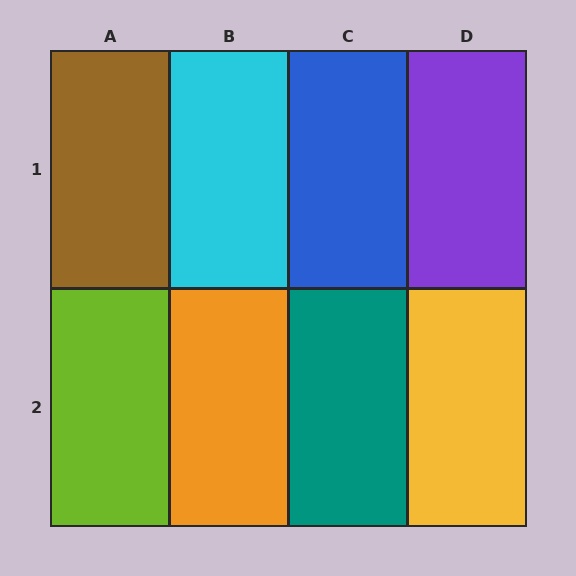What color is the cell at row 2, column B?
Orange.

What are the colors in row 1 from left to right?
Brown, cyan, blue, purple.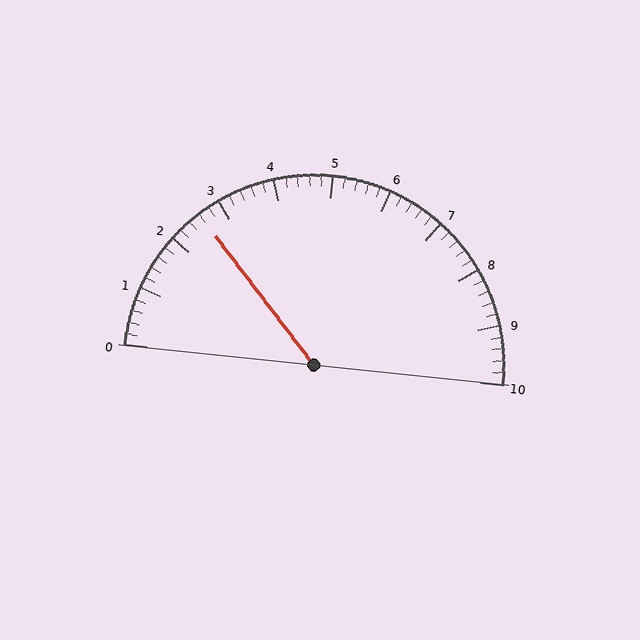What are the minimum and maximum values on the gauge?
The gauge ranges from 0 to 10.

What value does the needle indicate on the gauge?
The needle indicates approximately 2.6.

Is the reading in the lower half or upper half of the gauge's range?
The reading is in the lower half of the range (0 to 10).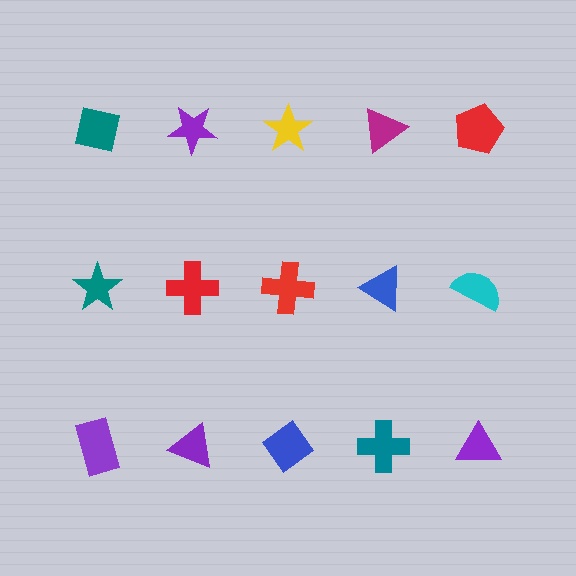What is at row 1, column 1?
A teal square.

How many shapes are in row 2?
5 shapes.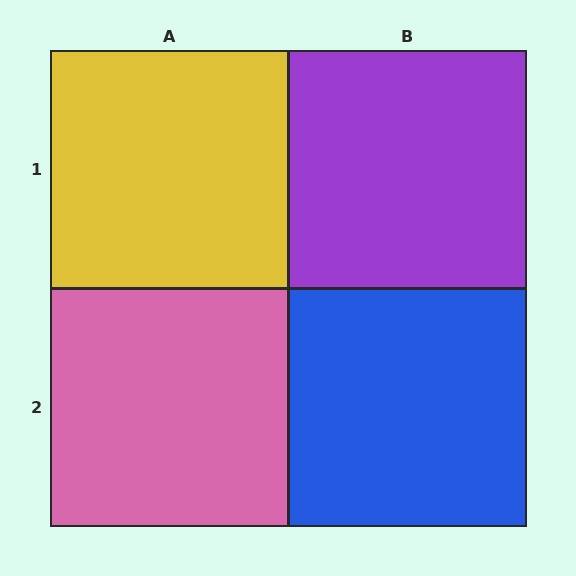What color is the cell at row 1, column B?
Purple.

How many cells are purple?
1 cell is purple.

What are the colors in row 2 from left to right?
Pink, blue.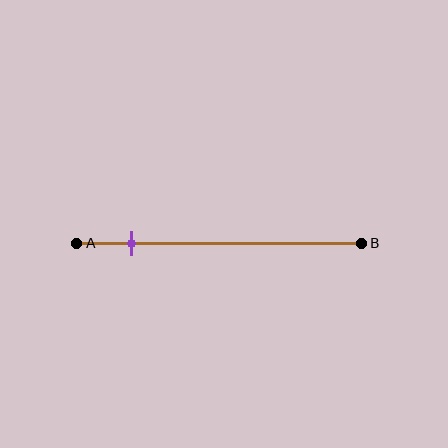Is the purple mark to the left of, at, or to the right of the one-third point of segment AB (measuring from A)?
The purple mark is to the left of the one-third point of segment AB.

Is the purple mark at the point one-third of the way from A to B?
No, the mark is at about 20% from A, not at the 33% one-third point.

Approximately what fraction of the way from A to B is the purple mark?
The purple mark is approximately 20% of the way from A to B.